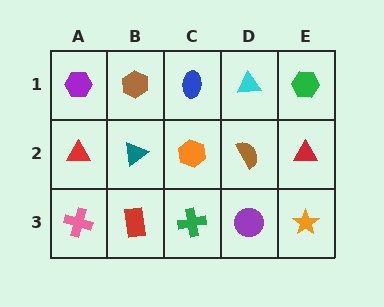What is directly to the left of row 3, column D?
A green cross.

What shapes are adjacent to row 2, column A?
A purple hexagon (row 1, column A), a pink cross (row 3, column A), a teal triangle (row 2, column B).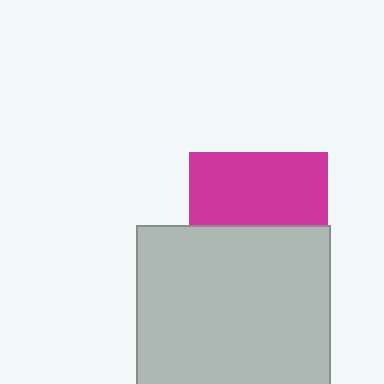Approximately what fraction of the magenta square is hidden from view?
Roughly 47% of the magenta square is hidden behind the light gray square.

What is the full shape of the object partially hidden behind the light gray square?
The partially hidden object is a magenta square.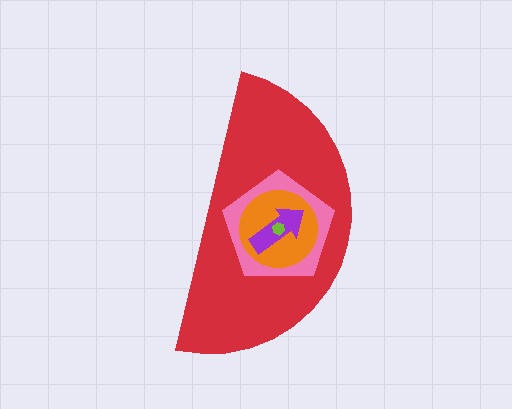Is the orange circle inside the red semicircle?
Yes.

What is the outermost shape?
The red semicircle.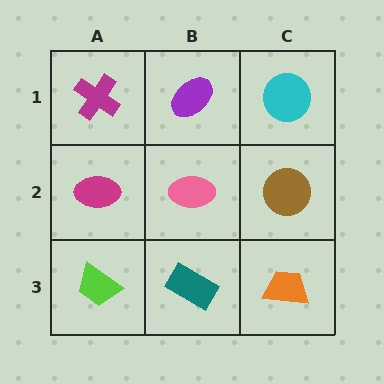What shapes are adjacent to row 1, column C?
A brown circle (row 2, column C), a purple ellipse (row 1, column B).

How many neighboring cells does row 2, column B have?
4.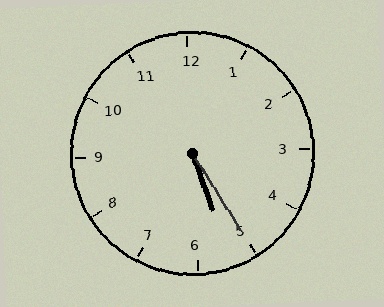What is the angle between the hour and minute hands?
Approximately 12 degrees.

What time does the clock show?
5:25.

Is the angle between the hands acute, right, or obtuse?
It is acute.